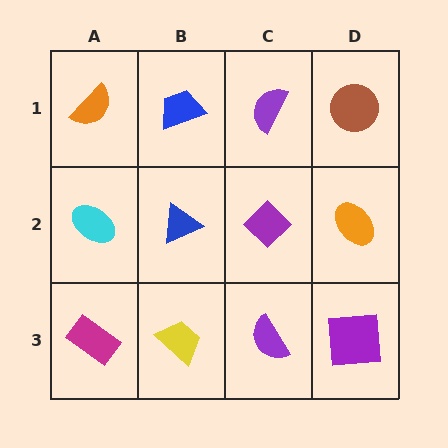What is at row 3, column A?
A magenta rectangle.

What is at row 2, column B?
A blue triangle.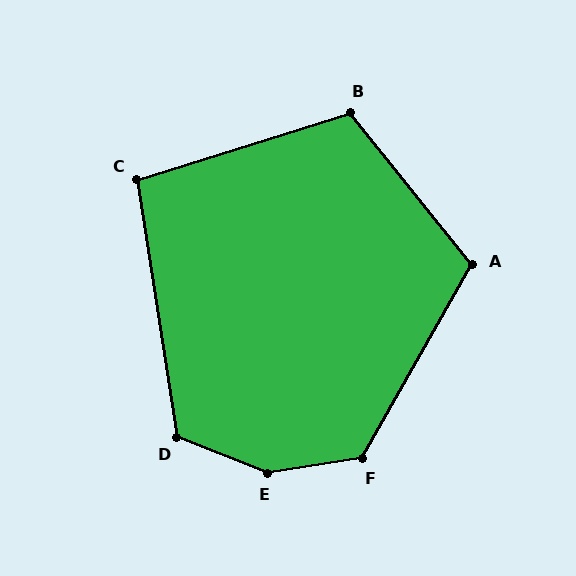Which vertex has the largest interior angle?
E, at approximately 150 degrees.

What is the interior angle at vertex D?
Approximately 120 degrees (obtuse).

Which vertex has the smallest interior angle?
C, at approximately 98 degrees.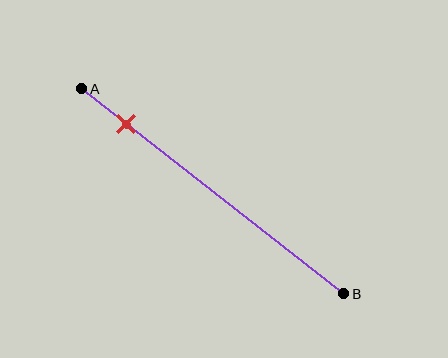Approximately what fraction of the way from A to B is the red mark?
The red mark is approximately 15% of the way from A to B.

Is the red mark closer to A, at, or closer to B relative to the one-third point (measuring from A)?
The red mark is closer to point A than the one-third point of segment AB.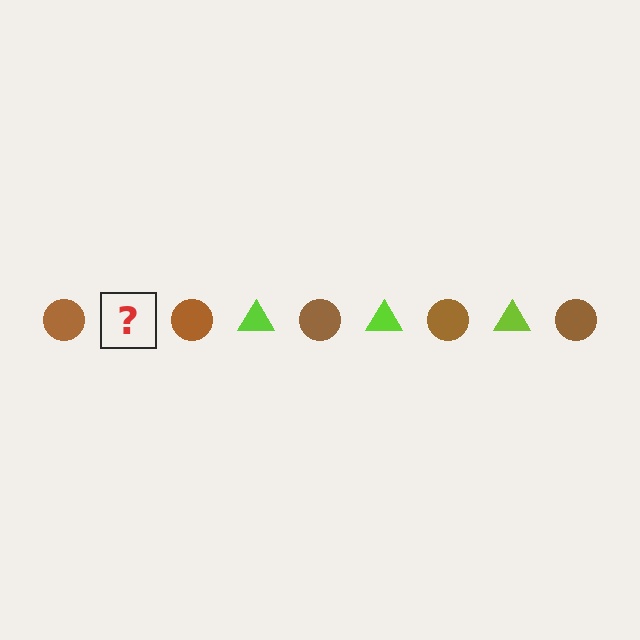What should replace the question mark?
The question mark should be replaced with a lime triangle.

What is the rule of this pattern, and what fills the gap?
The rule is that the pattern alternates between brown circle and lime triangle. The gap should be filled with a lime triangle.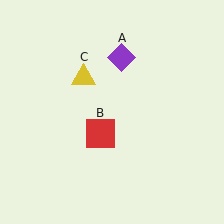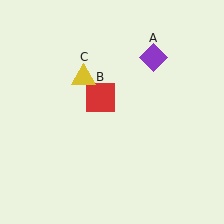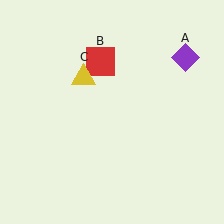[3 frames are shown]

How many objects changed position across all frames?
2 objects changed position: purple diamond (object A), red square (object B).